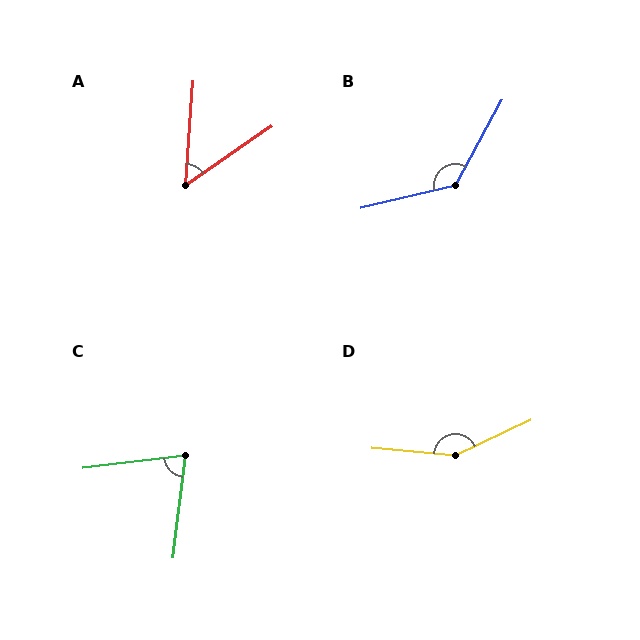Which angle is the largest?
D, at approximately 150 degrees.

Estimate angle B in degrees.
Approximately 132 degrees.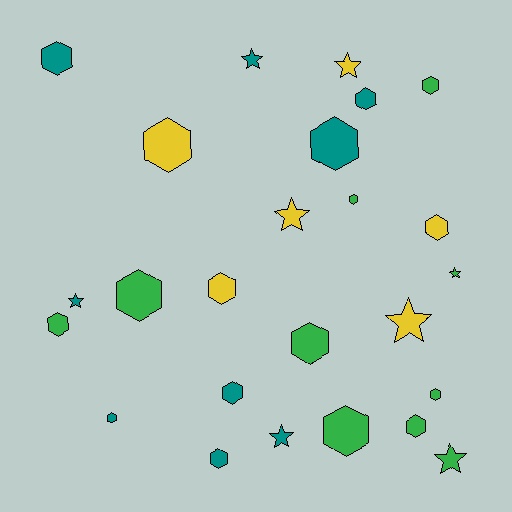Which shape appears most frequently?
Hexagon, with 17 objects.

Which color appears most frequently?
Green, with 10 objects.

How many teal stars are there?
There are 3 teal stars.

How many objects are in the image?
There are 25 objects.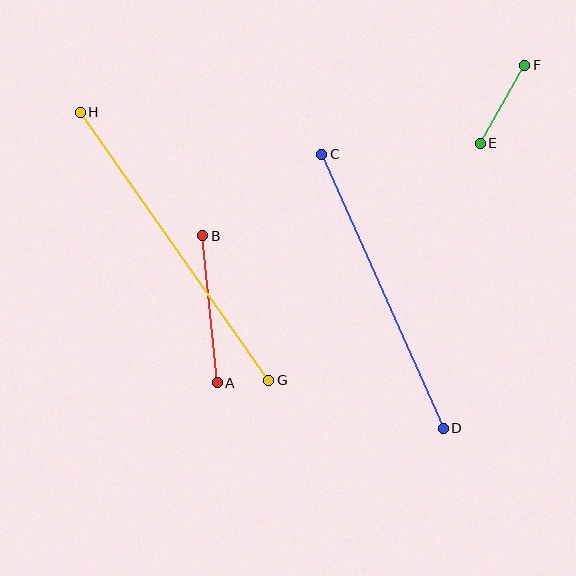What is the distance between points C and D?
The distance is approximately 299 pixels.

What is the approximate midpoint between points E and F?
The midpoint is at approximately (503, 104) pixels.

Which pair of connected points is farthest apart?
Points G and H are farthest apart.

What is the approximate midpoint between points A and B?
The midpoint is at approximately (210, 309) pixels.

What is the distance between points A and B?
The distance is approximately 148 pixels.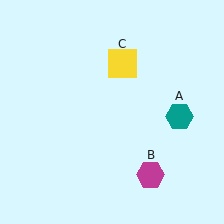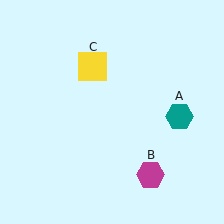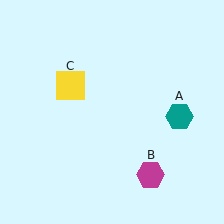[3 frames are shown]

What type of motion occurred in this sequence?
The yellow square (object C) rotated counterclockwise around the center of the scene.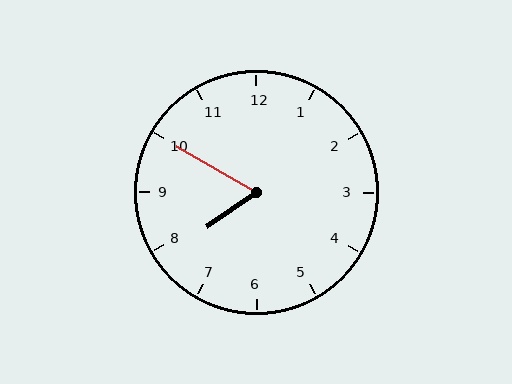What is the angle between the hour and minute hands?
Approximately 65 degrees.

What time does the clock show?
7:50.